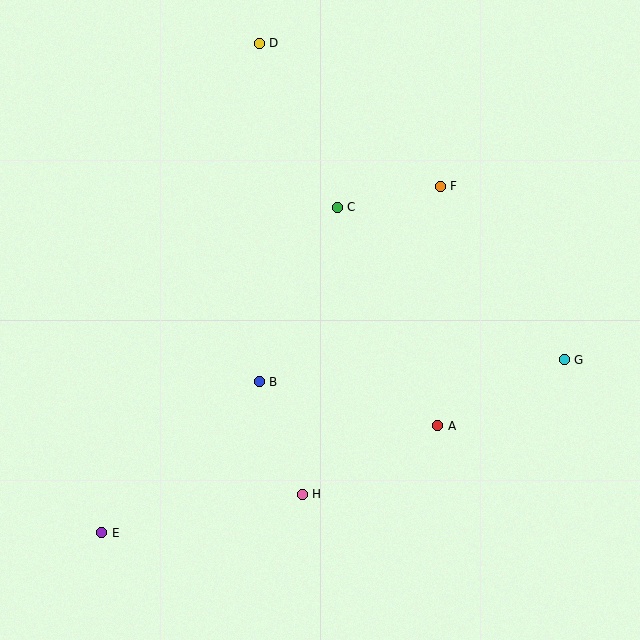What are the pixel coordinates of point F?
Point F is at (440, 186).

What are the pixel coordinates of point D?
Point D is at (259, 43).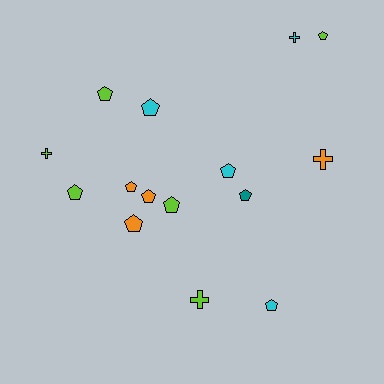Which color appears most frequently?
Lime, with 6 objects.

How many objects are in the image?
There are 15 objects.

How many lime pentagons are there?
There are 4 lime pentagons.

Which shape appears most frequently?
Pentagon, with 11 objects.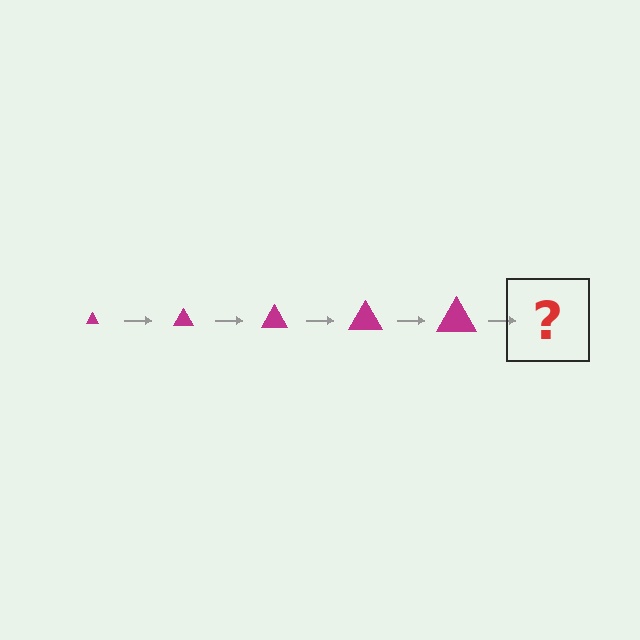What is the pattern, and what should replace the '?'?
The pattern is that the triangle gets progressively larger each step. The '?' should be a magenta triangle, larger than the previous one.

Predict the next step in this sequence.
The next step is a magenta triangle, larger than the previous one.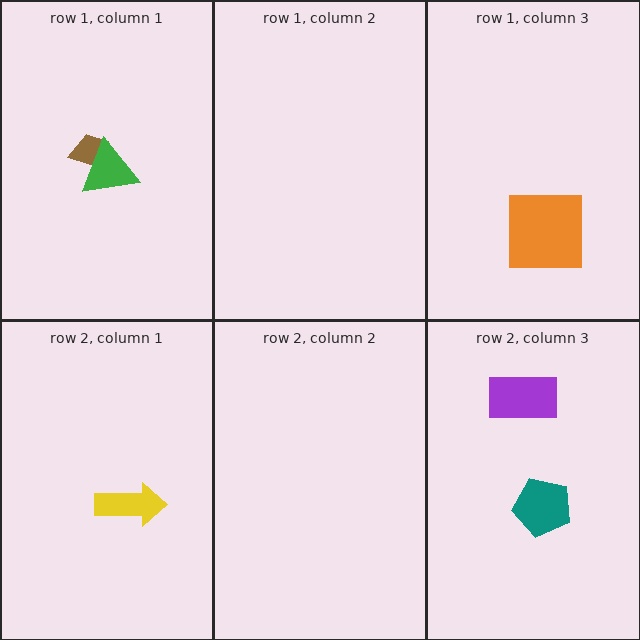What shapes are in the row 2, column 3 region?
The purple rectangle, the teal pentagon.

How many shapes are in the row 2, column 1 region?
1.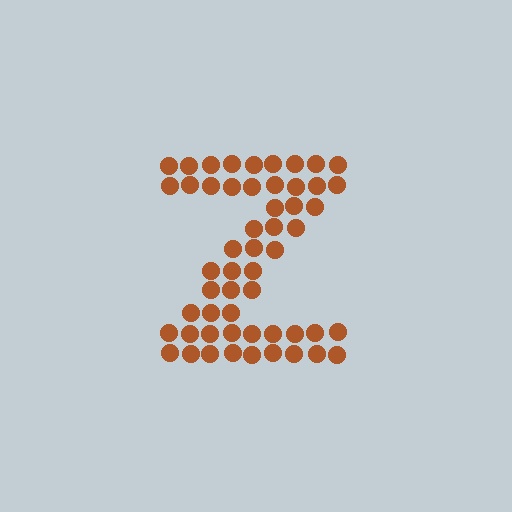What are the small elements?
The small elements are circles.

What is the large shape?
The large shape is the letter Z.